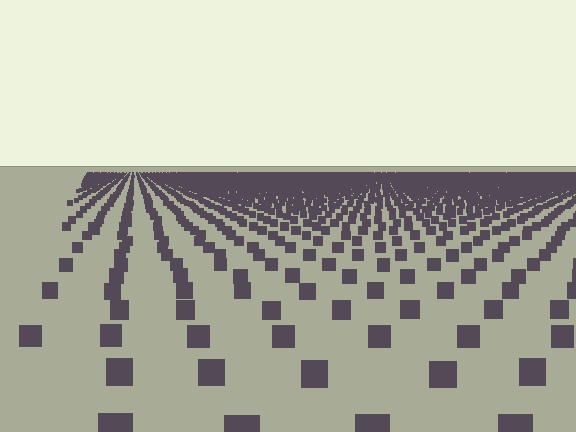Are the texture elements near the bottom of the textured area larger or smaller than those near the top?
Larger. Near the bottom, elements are closer to the viewer and appear at a bigger on-screen size.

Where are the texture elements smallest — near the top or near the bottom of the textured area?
Near the top.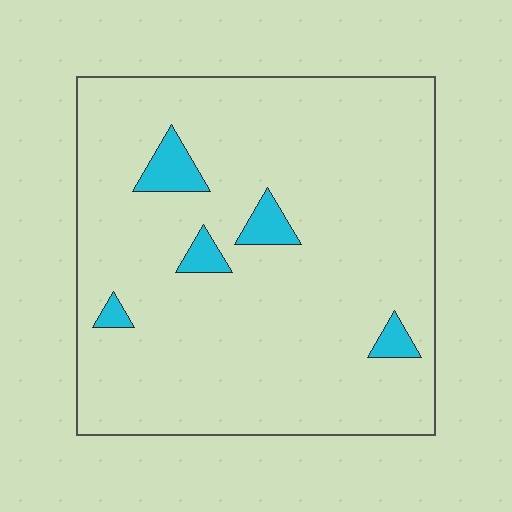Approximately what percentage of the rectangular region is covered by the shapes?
Approximately 5%.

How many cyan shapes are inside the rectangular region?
5.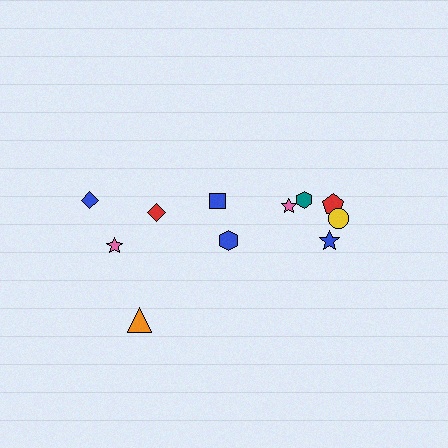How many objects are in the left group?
There are 4 objects.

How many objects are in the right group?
There are 7 objects.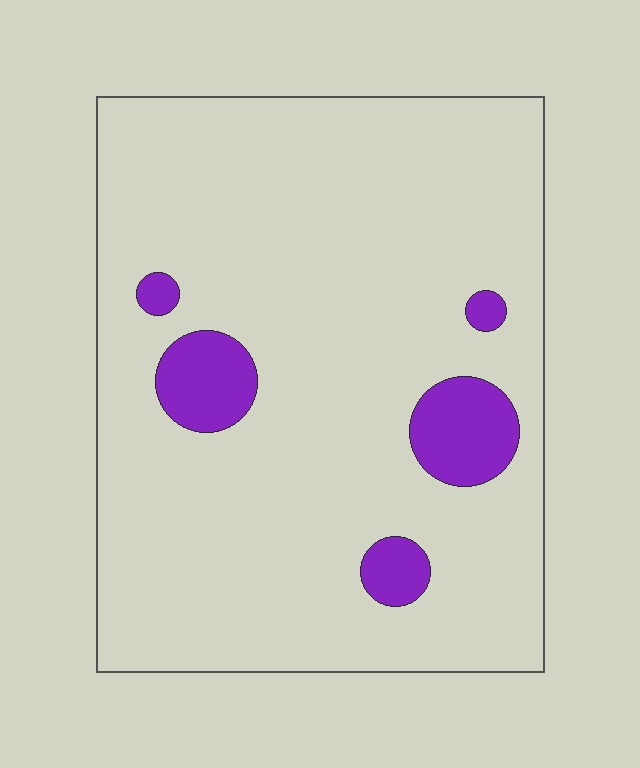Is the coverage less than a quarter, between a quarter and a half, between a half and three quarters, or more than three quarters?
Less than a quarter.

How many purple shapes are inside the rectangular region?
5.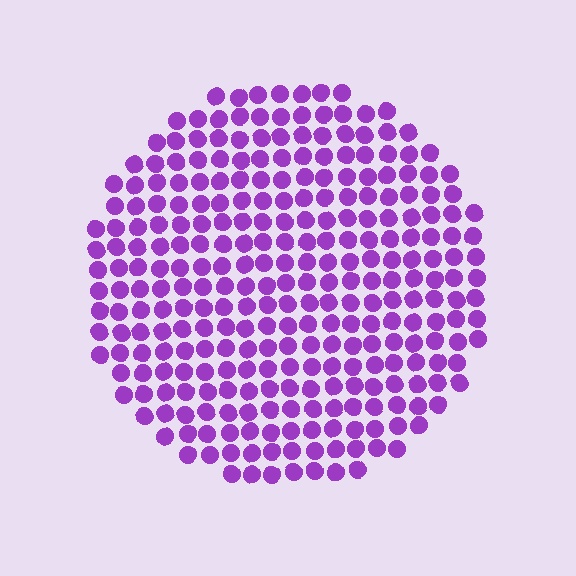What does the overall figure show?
The overall figure shows a circle.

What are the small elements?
The small elements are circles.